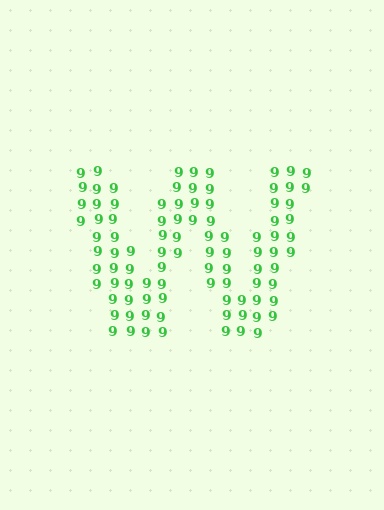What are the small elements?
The small elements are digit 9's.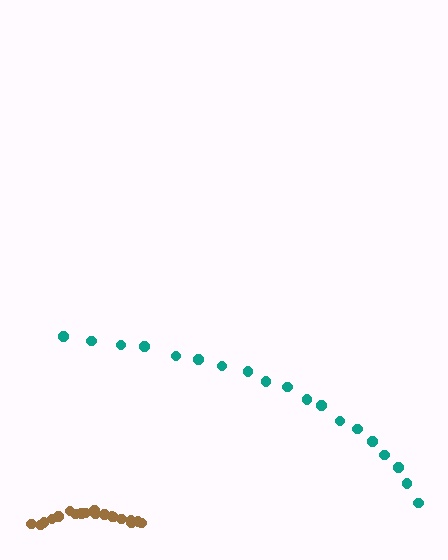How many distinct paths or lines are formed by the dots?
There are 2 distinct paths.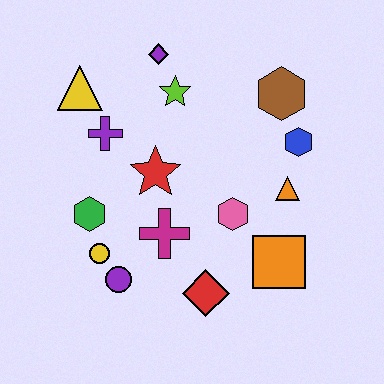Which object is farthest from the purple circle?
The brown hexagon is farthest from the purple circle.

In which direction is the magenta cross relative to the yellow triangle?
The magenta cross is below the yellow triangle.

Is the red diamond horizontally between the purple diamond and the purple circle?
No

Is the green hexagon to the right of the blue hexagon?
No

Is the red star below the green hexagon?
No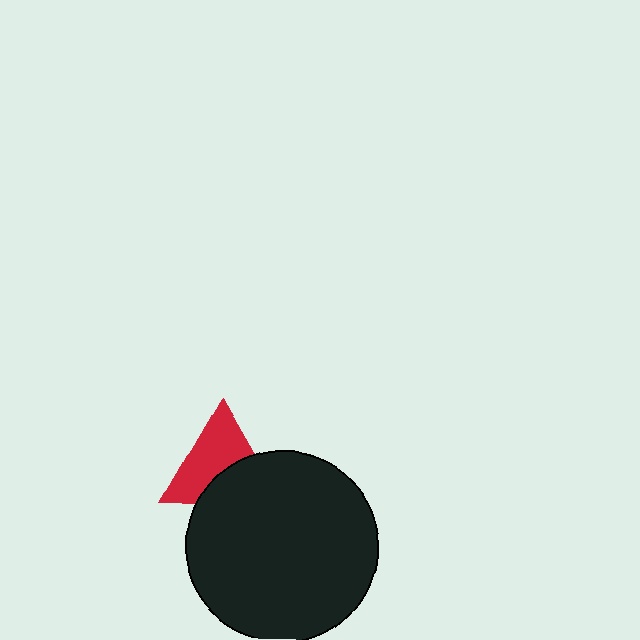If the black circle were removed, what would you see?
You would see the complete red triangle.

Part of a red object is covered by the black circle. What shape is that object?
It is a triangle.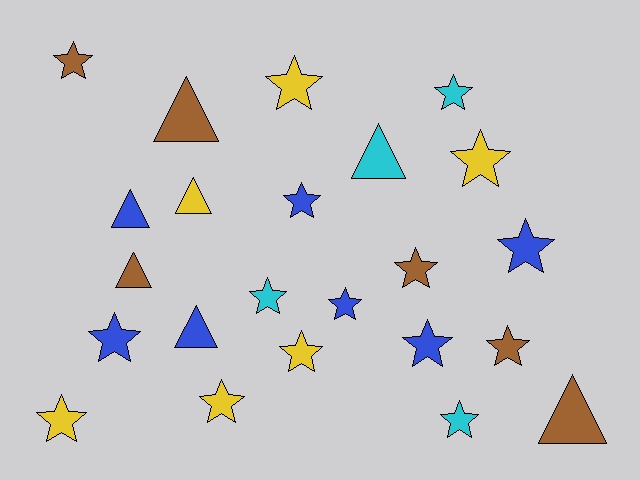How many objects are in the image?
There are 23 objects.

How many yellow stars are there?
There are 5 yellow stars.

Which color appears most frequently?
Blue, with 7 objects.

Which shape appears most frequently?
Star, with 16 objects.